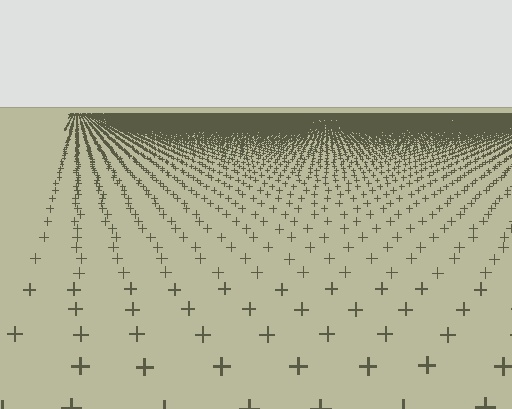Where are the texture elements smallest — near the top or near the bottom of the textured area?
Near the top.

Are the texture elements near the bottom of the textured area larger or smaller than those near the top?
Larger. Near the bottom, elements are closer to the viewer and appear at a bigger on-screen size.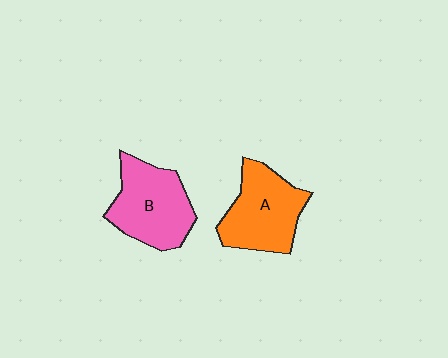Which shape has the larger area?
Shape B (pink).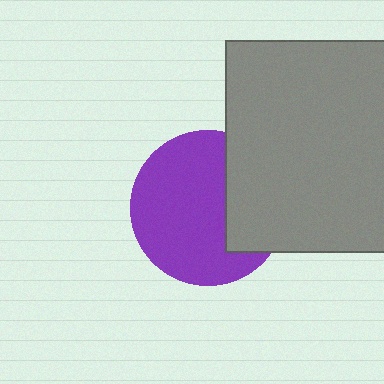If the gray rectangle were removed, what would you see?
You would see the complete purple circle.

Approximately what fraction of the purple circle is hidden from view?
Roughly 31% of the purple circle is hidden behind the gray rectangle.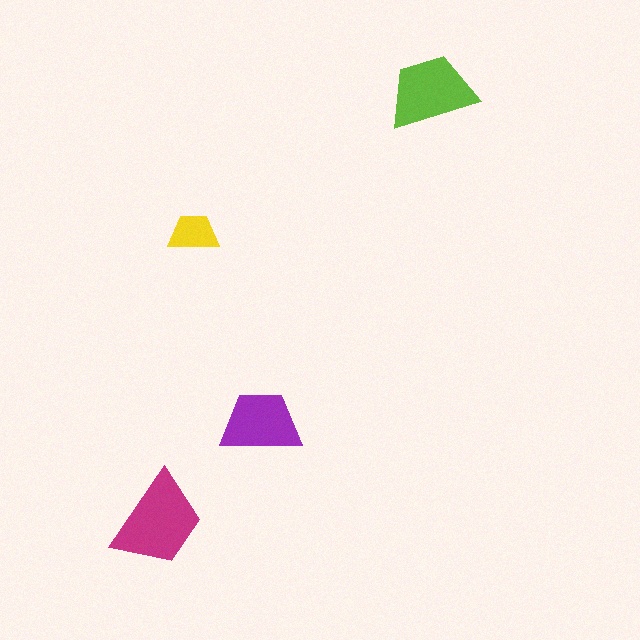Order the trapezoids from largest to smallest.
the magenta one, the lime one, the purple one, the yellow one.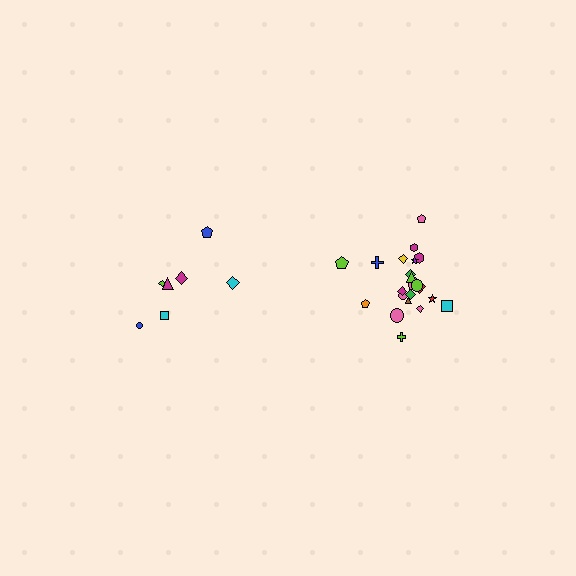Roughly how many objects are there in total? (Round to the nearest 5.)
Roughly 30 objects in total.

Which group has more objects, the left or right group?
The right group.